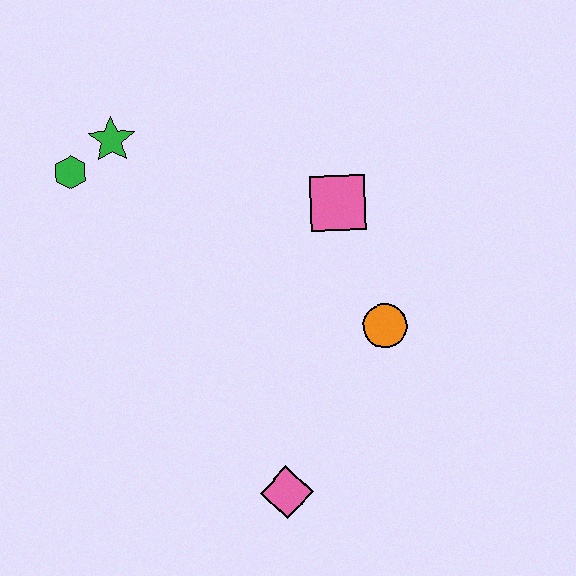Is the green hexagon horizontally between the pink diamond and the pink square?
No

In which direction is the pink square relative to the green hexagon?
The pink square is to the right of the green hexagon.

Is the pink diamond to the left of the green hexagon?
No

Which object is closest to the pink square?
The orange circle is closest to the pink square.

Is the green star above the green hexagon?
Yes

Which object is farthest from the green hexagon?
The pink diamond is farthest from the green hexagon.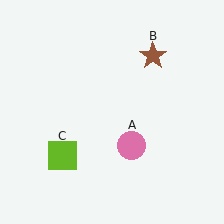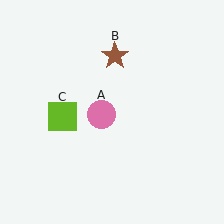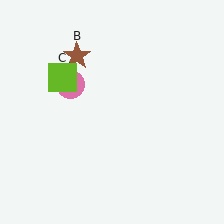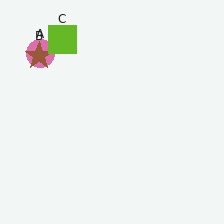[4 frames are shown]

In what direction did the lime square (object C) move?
The lime square (object C) moved up.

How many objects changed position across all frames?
3 objects changed position: pink circle (object A), brown star (object B), lime square (object C).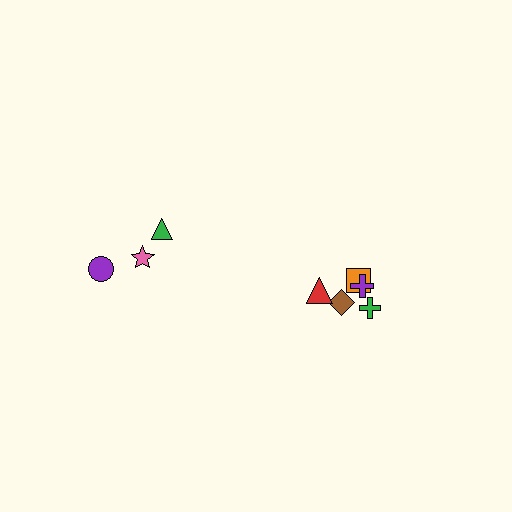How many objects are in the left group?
There are 3 objects.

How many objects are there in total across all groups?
There are 8 objects.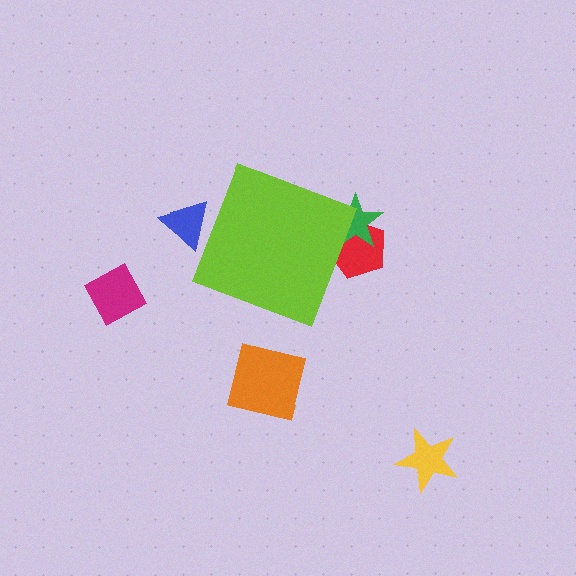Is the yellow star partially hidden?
No, the yellow star is fully visible.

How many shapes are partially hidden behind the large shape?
3 shapes are partially hidden.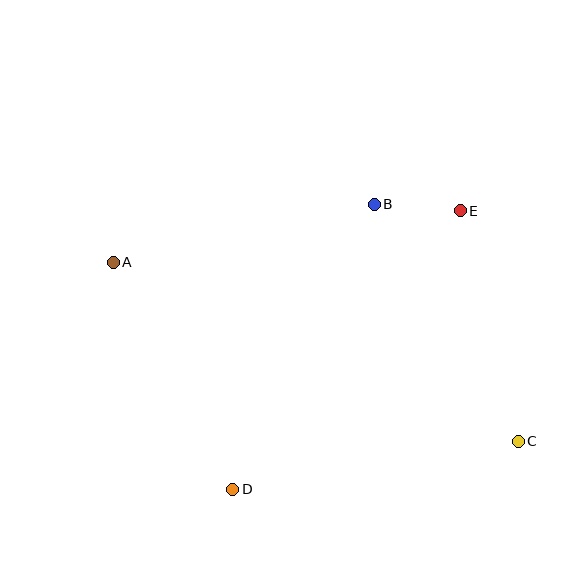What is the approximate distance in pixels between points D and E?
The distance between D and E is approximately 359 pixels.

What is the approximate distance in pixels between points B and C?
The distance between B and C is approximately 278 pixels.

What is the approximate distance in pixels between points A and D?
The distance between A and D is approximately 257 pixels.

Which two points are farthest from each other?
Points A and C are farthest from each other.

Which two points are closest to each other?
Points B and E are closest to each other.